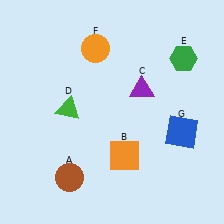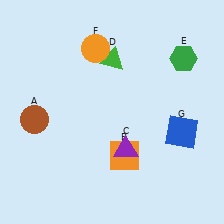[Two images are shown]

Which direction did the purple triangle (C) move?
The purple triangle (C) moved down.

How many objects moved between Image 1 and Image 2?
3 objects moved between the two images.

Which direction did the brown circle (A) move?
The brown circle (A) moved up.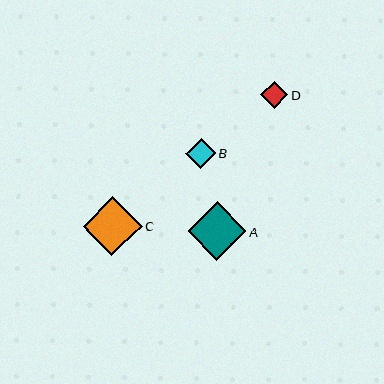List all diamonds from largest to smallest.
From largest to smallest: C, A, B, D.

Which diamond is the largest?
Diamond C is the largest with a size of approximately 59 pixels.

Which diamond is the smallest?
Diamond D is the smallest with a size of approximately 27 pixels.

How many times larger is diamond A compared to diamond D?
Diamond A is approximately 2.2 times the size of diamond D.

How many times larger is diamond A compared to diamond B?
Diamond A is approximately 2.0 times the size of diamond B.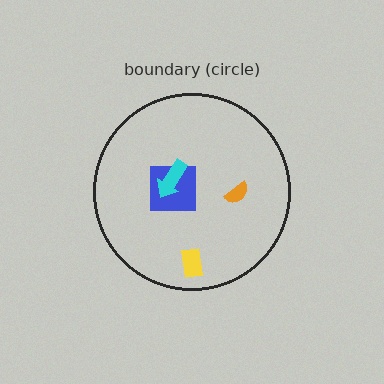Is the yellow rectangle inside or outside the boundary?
Inside.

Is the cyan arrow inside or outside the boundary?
Inside.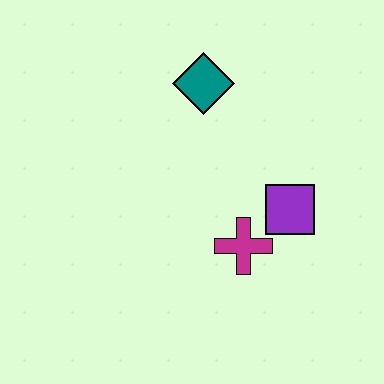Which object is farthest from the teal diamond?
The magenta cross is farthest from the teal diamond.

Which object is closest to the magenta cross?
The purple square is closest to the magenta cross.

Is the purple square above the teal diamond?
No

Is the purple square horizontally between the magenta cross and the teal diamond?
No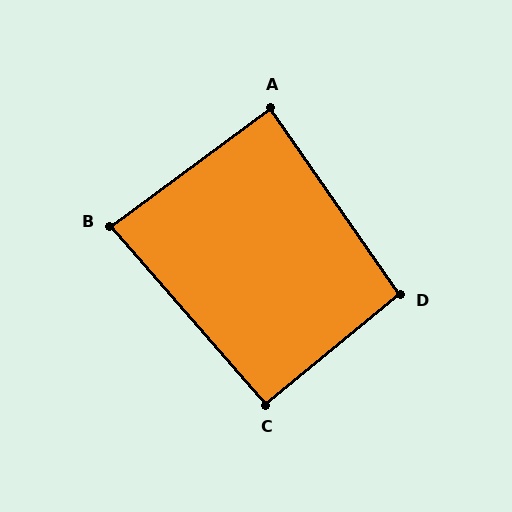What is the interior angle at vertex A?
Approximately 88 degrees (approximately right).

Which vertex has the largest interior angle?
D, at approximately 95 degrees.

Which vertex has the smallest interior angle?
B, at approximately 85 degrees.